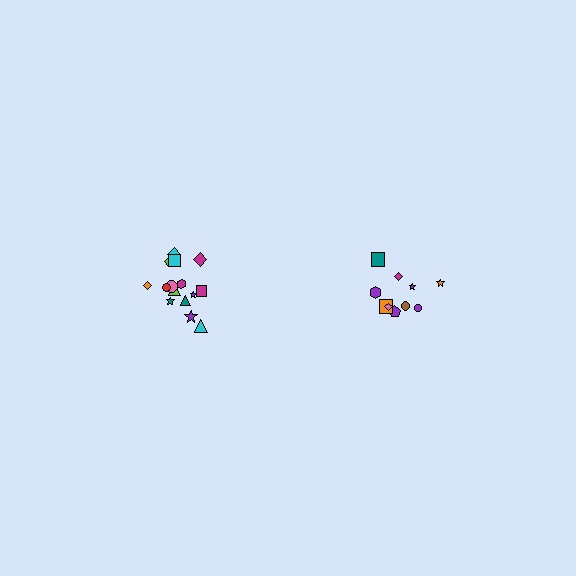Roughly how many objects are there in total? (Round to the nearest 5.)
Roughly 25 objects in total.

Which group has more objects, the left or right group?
The left group.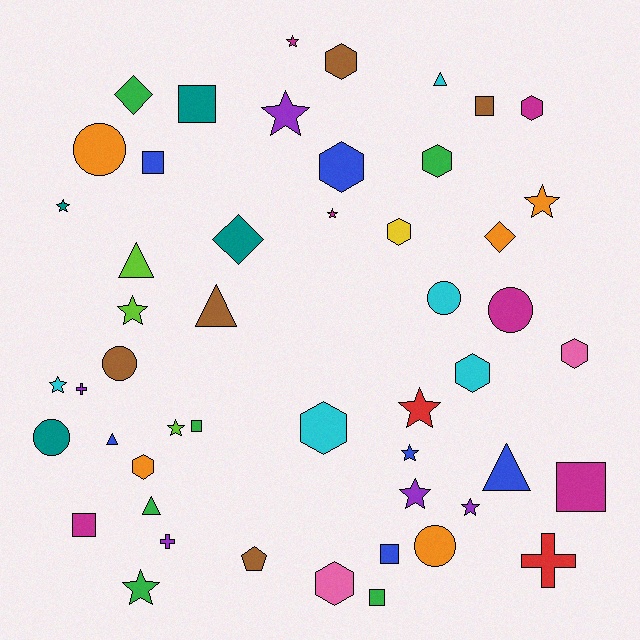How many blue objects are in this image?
There are 6 blue objects.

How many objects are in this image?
There are 50 objects.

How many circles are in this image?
There are 6 circles.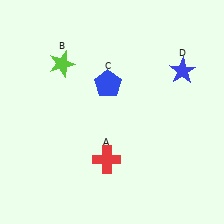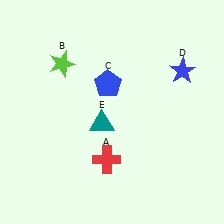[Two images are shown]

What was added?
A teal triangle (E) was added in Image 2.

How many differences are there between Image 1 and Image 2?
There is 1 difference between the two images.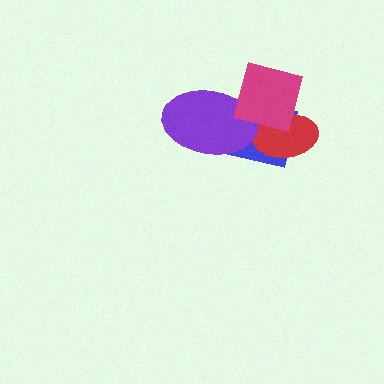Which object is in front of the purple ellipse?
The magenta square is in front of the purple ellipse.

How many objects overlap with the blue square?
3 objects overlap with the blue square.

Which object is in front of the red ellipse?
The magenta square is in front of the red ellipse.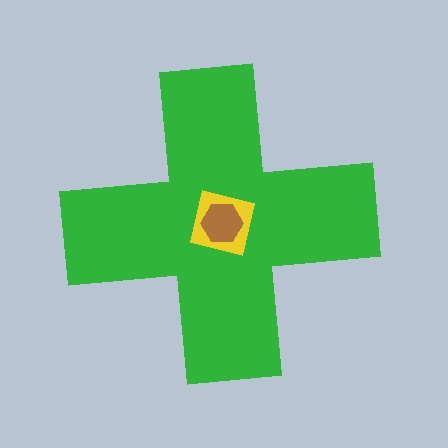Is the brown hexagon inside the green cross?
Yes.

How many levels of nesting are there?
3.